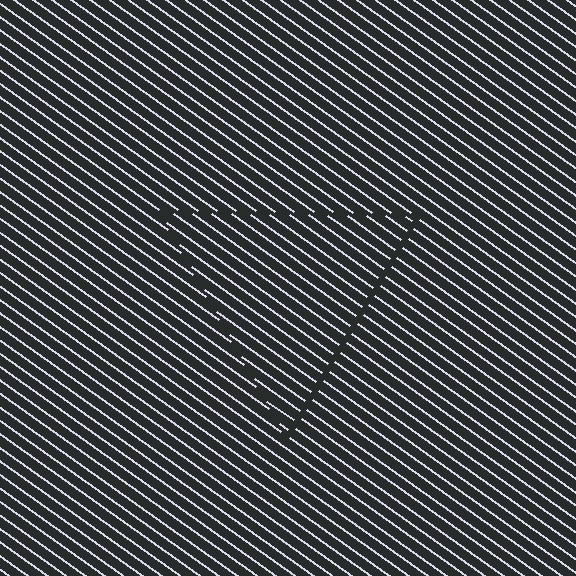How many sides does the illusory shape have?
3 sides — the line-ends trace a triangle.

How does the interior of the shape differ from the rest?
The interior of the shape contains the same grating, shifted by half a period — the contour is defined by the phase discontinuity where line-ends from the inner and outer gratings abut.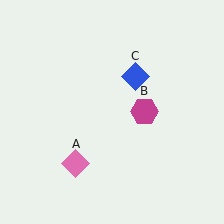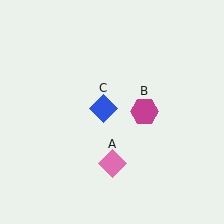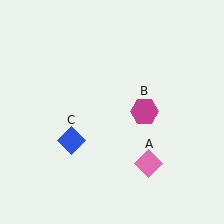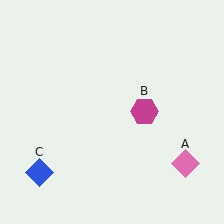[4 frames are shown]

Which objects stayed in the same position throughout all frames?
Magenta hexagon (object B) remained stationary.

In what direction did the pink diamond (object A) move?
The pink diamond (object A) moved right.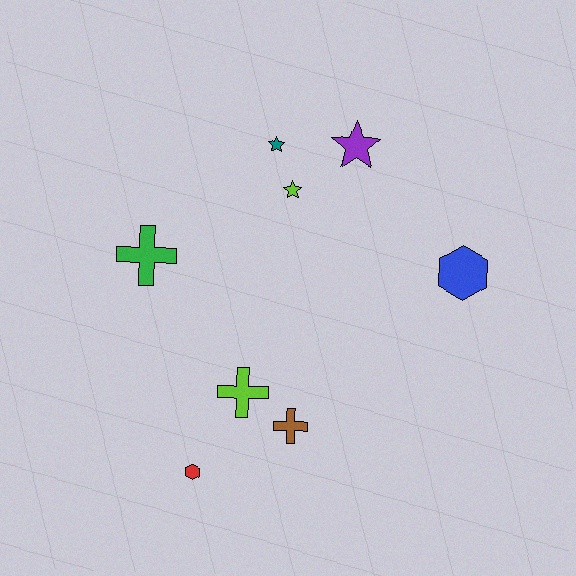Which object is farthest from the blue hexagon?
The red hexagon is farthest from the blue hexagon.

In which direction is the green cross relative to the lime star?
The green cross is to the left of the lime star.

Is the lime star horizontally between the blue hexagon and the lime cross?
Yes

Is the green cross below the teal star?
Yes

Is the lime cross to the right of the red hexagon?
Yes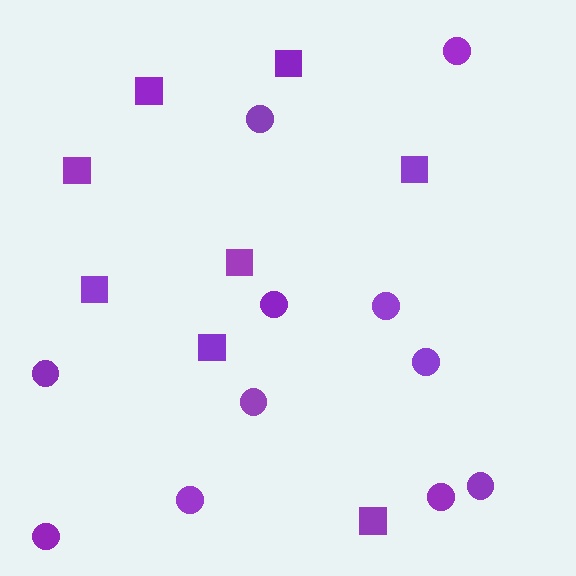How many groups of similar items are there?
There are 2 groups: one group of circles (11) and one group of squares (8).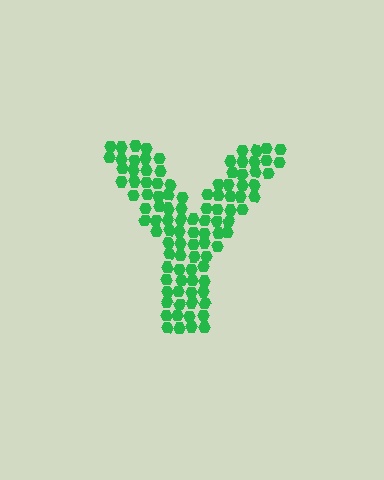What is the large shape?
The large shape is the letter Y.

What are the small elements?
The small elements are hexagons.